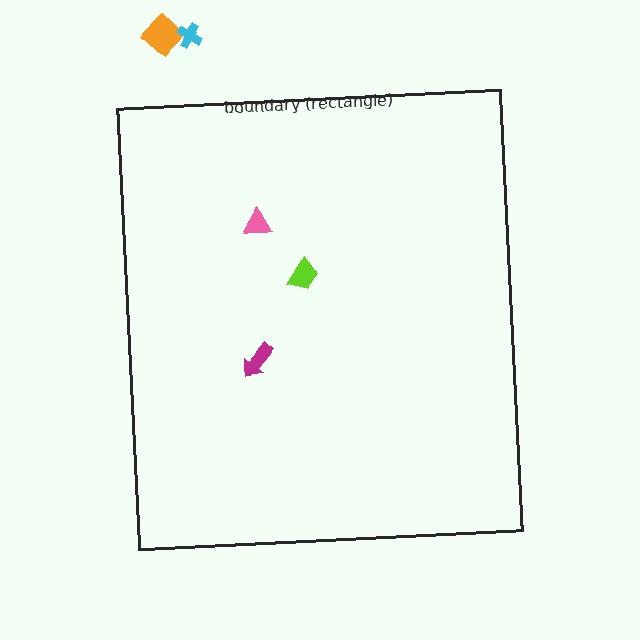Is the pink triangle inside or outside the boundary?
Inside.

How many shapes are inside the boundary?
3 inside, 2 outside.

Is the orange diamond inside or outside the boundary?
Outside.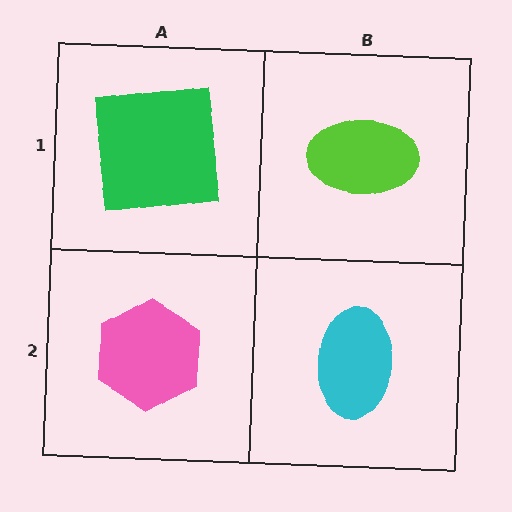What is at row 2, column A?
A pink hexagon.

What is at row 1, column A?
A green square.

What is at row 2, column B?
A cyan ellipse.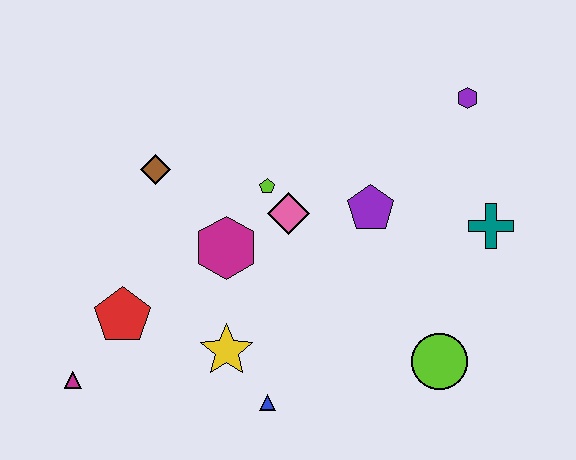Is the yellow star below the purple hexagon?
Yes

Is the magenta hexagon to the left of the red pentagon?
No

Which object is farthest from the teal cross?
The magenta triangle is farthest from the teal cross.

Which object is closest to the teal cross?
The purple pentagon is closest to the teal cross.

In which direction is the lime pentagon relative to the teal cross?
The lime pentagon is to the left of the teal cross.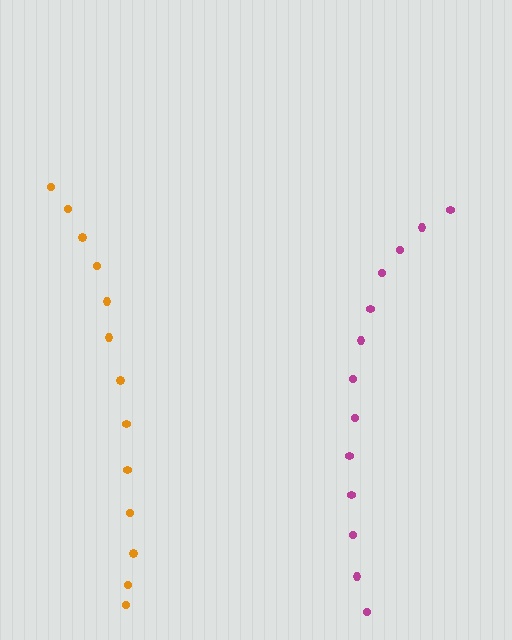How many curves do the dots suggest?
There are 2 distinct paths.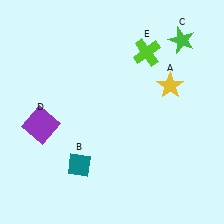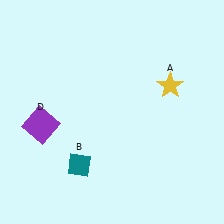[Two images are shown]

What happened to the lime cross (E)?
The lime cross (E) was removed in Image 2. It was in the top-right area of Image 1.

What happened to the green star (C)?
The green star (C) was removed in Image 2. It was in the top-right area of Image 1.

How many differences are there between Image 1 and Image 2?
There are 2 differences between the two images.